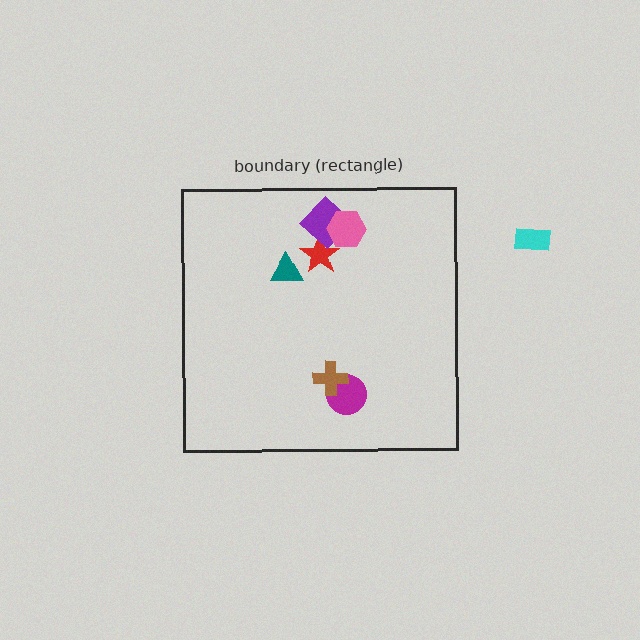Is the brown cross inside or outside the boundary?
Inside.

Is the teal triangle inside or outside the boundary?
Inside.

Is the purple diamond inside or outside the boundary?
Inside.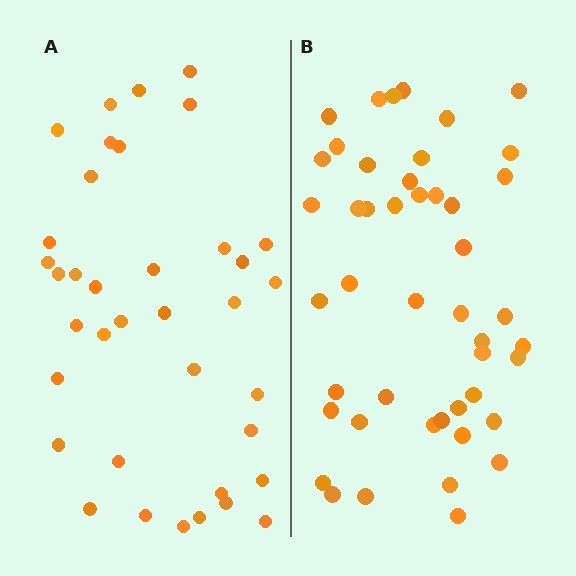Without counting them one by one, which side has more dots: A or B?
Region B (the right region) has more dots.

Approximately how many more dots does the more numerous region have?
Region B has roughly 8 or so more dots than region A.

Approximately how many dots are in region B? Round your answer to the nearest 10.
About 50 dots. (The exact count is 46, which rounds to 50.)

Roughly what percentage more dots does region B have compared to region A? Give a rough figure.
About 25% more.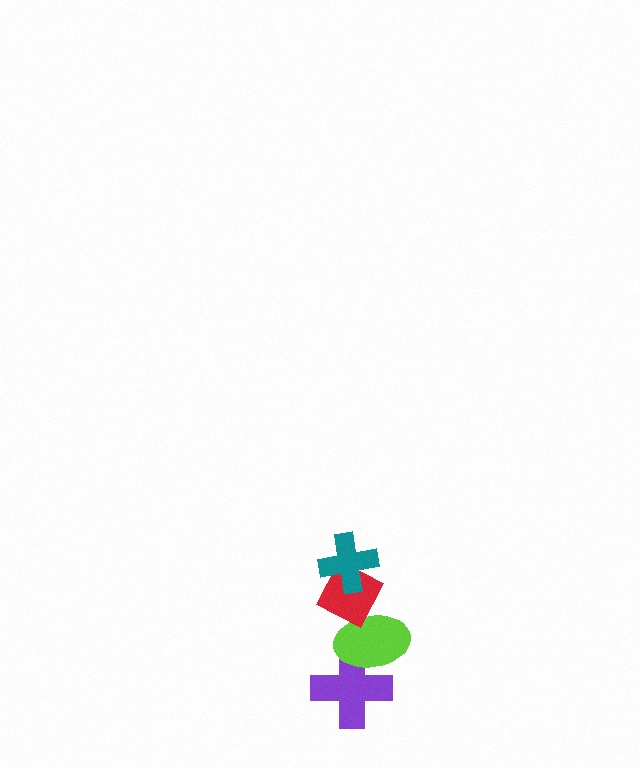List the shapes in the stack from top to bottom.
From top to bottom: the teal cross, the red diamond, the lime ellipse, the purple cross.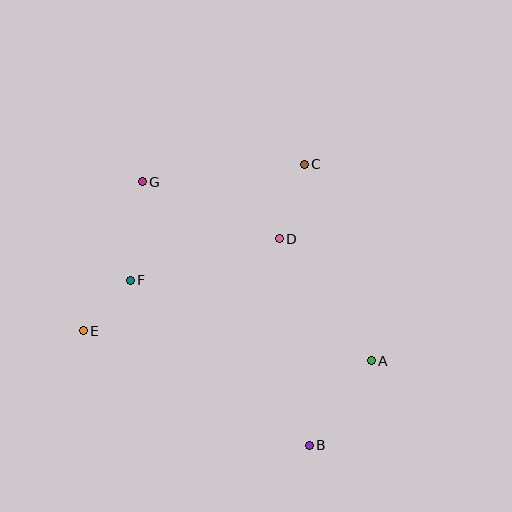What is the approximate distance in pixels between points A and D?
The distance between A and D is approximately 153 pixels.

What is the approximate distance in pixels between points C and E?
The distance between C and E is approximately 277 pixels.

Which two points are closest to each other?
Points E and F are closest to each other.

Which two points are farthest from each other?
Points B and G are farthest from each other.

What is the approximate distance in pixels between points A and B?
The distance between A and B is approximately 105 pixels.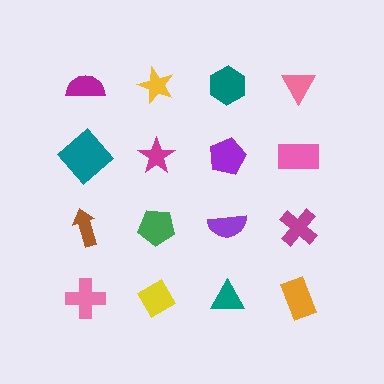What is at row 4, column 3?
A teal triangle.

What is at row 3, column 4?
A magenta cross.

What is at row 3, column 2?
A green pentagon.